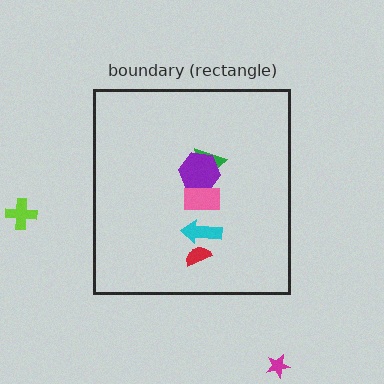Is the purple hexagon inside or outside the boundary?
Inside.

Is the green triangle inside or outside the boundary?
Inside.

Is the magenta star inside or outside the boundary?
Outside.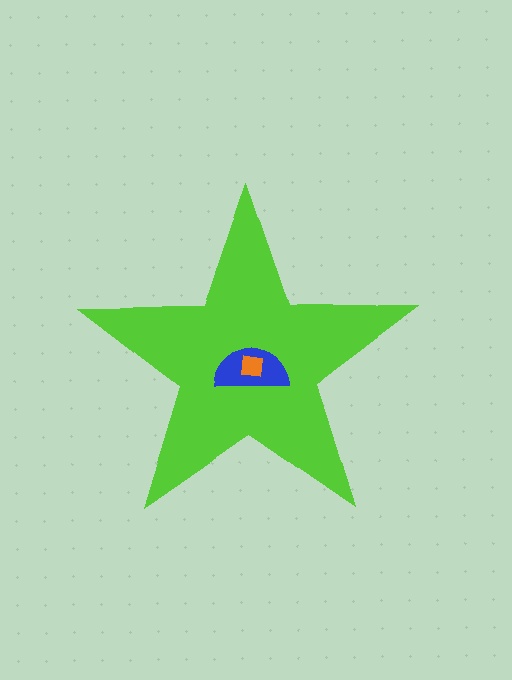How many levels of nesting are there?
3.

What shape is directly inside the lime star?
The blue semicircle.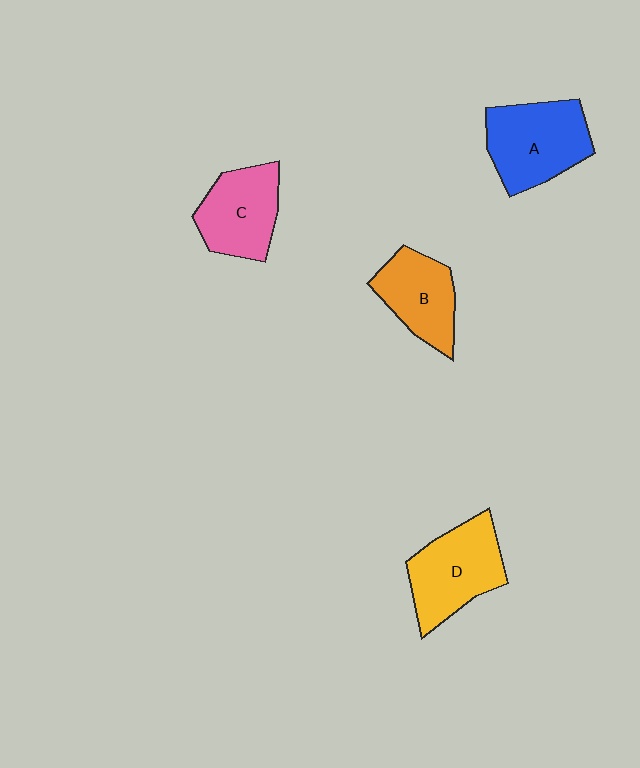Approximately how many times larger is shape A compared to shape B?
Approximately 1.3 times.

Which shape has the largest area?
Shape A (blue).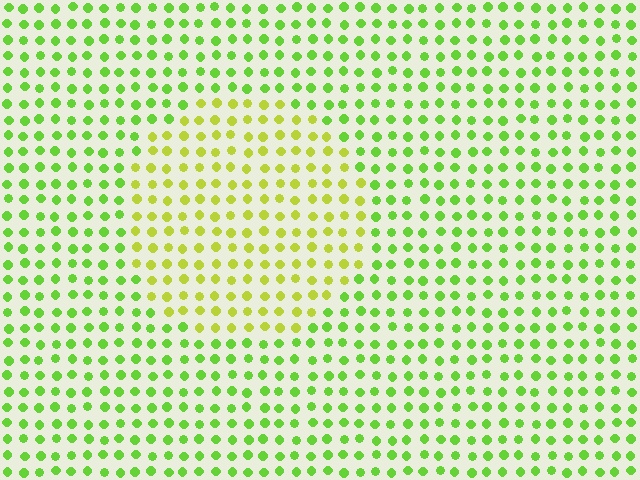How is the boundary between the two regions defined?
The boundary is defined purely by a slight shift in hue (about 32 degrees). Spacing, size, and orientation are identical on both sides.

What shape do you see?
I see a circle.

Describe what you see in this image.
The image is filled with small lime elements in a uniform arrangement. A circle-shaped region is visible where the elements are tinted to a slightly different hue, forming a subtle color boundary.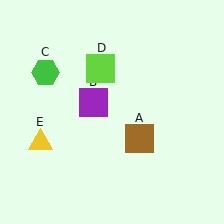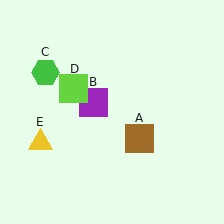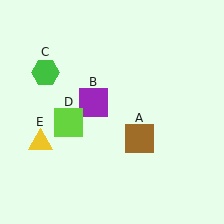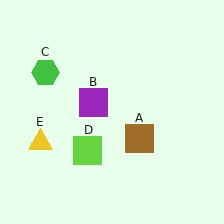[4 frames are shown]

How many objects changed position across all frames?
1 object changed position: lime square (object D).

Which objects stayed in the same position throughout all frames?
Brown square (object A) and purple square (object B) and green hexagon (object C) and yellow triangle (object E) remained stationary.